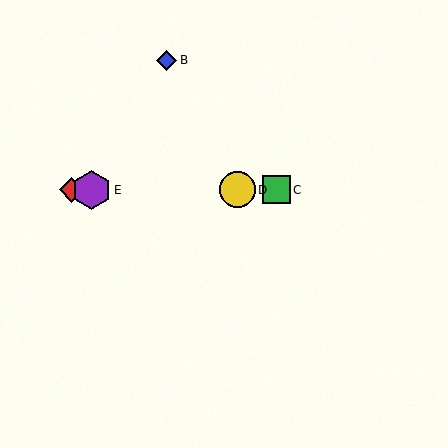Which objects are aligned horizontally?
Objects A, C, D, E are aligned horizontally.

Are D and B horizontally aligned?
No, D is at y≈190 and B is at y≈60.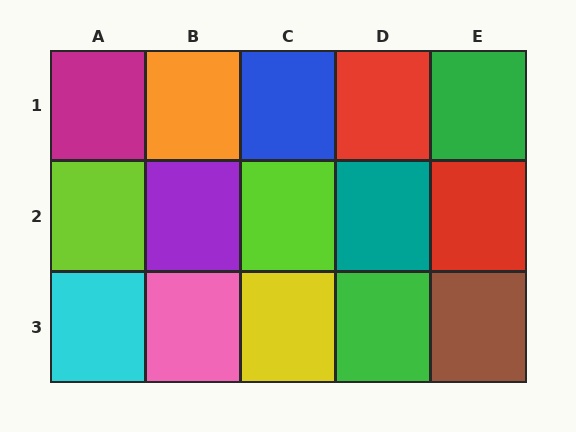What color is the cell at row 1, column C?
Blue.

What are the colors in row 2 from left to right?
Lime, purple, lime, teal, red.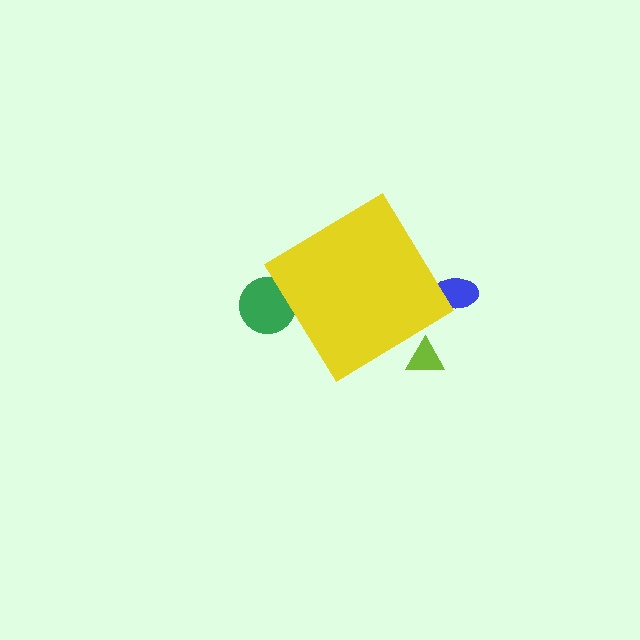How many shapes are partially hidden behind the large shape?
3 shapes are partially hidden.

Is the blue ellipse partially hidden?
Yes, the blue ellipse is partially hidden behind the yellow diamond.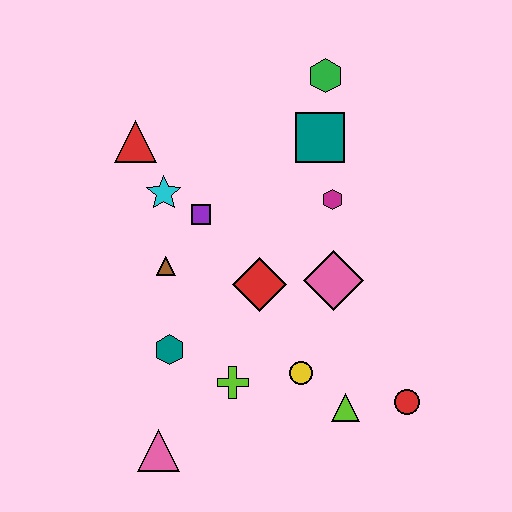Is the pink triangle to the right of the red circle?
No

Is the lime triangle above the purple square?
No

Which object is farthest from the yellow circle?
The green hexagon is farthest from the yellow circle.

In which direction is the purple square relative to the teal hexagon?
The purple square is above the teal hexagon.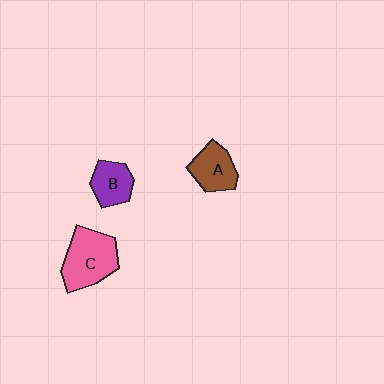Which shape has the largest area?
Shape C (pink).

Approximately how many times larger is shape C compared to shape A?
Approximately 1.5 times.